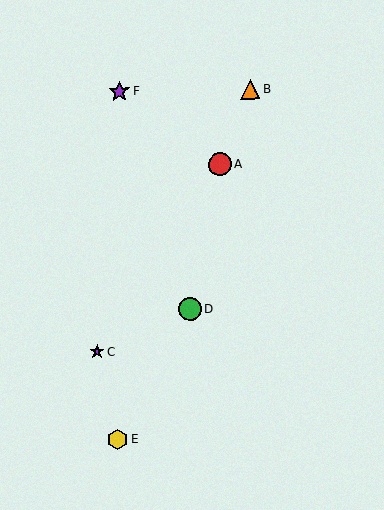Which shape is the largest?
The green circle (labeled D) is the largest.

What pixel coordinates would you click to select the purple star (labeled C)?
Click at (97, 352) to select the purple star C.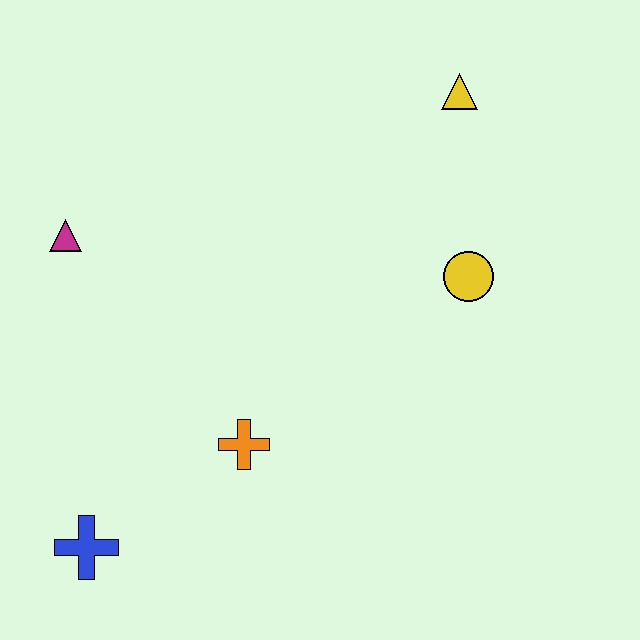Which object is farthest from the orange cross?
The yellow triangle is farthest from the orange cross.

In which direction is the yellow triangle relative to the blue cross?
The yellow triangle is above the blue cross.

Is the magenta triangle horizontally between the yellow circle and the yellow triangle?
No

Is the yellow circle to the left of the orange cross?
No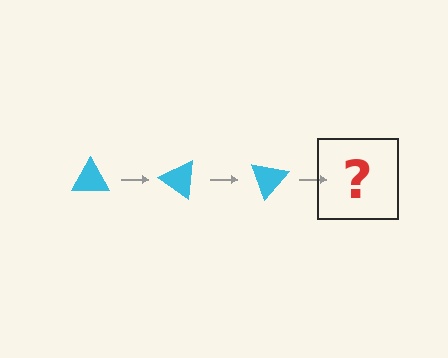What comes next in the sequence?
The next element should be a cyan triangle rotated 105 degrees.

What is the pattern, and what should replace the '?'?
The pattern is that the triangle rotates 35 degrees each step. The '?' should be a cyan triangle rotated 105 degrees.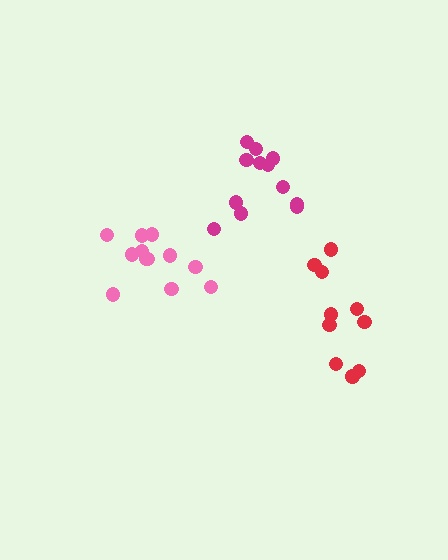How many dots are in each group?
Group 1: 12 dots, Group 2: 10 dots, Group 3: 12 dots (34 total).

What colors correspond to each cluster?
The clusters are colored: magenta, red, pink.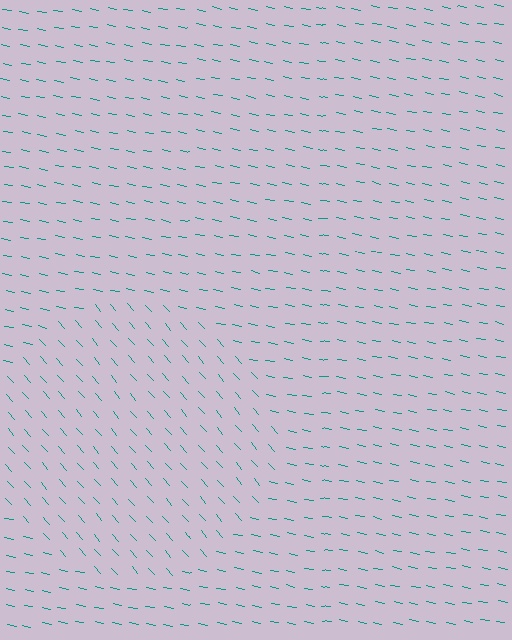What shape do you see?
I see a circle.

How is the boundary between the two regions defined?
The boundary is defined purely by a change in line orientation (approximately 37 degrees difference). All lines are the same color and thickness.